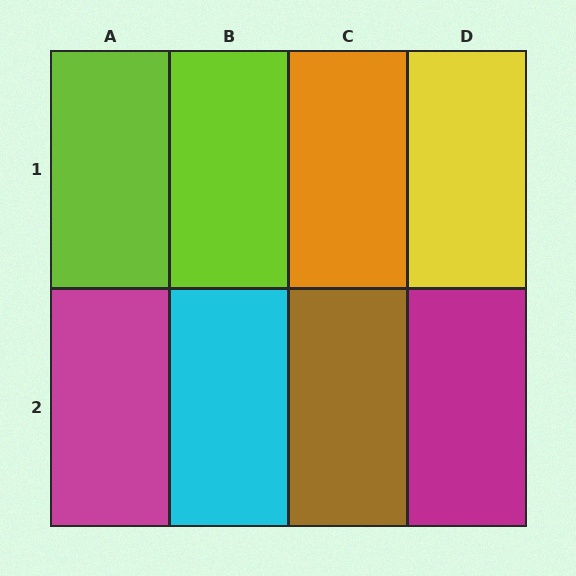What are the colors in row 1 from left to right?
Lime, lime, orange, yellow.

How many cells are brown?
1 cell is brown.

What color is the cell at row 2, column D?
Magenta.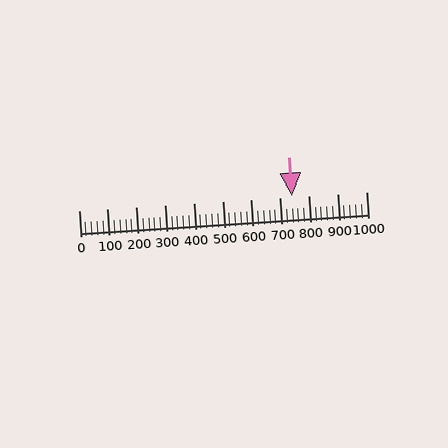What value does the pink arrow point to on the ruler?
The pink arrow points to approximately 740.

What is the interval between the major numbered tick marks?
The major tick marks are spaced 100 units apart.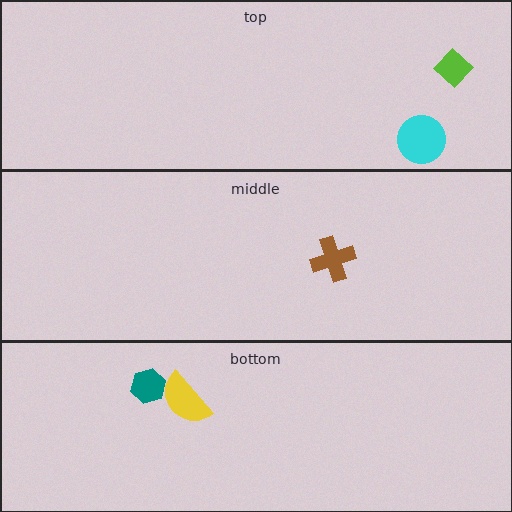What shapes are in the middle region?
The brown cross.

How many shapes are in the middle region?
1.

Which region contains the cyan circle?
The top region.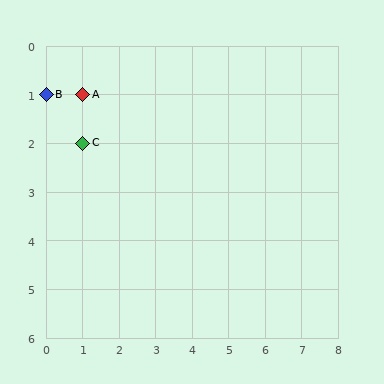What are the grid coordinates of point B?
Point B is at grid coordinates (0, 1).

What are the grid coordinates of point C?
Point C is at grid coordinates (1, 2).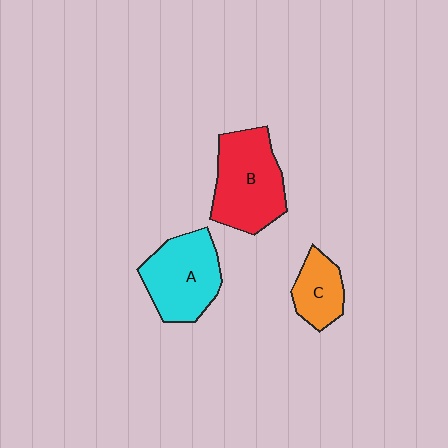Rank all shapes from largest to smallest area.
From largest to smallest: B (red), A (cyan), C (orange).